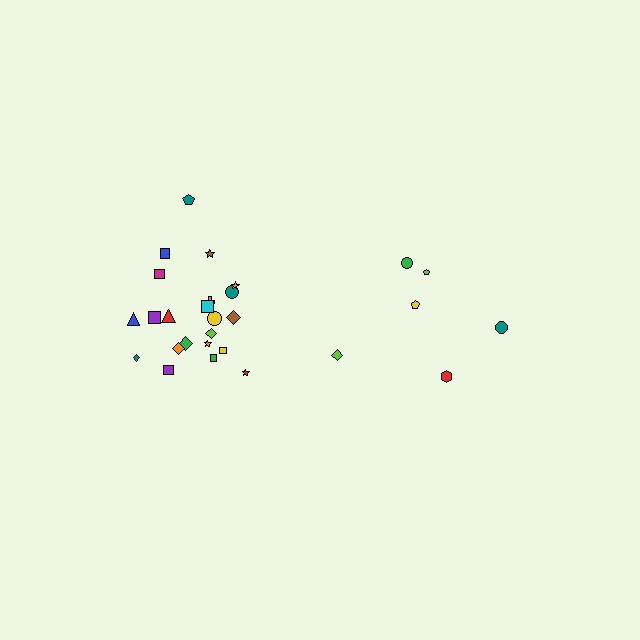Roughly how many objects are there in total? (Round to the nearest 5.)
Roughly 30 objects in total.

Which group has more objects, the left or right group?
The left group.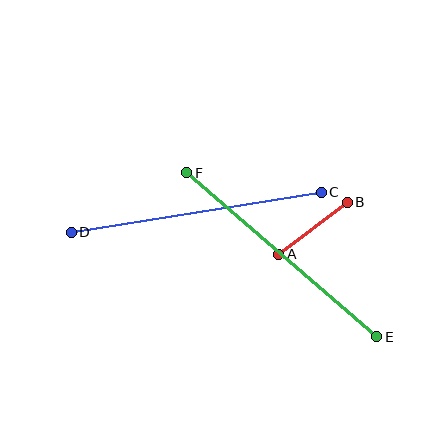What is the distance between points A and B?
The distance is approximately 86 pixels.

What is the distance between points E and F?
The distance is approximately 251 pixels.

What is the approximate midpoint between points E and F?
The midpoint is at approximately (282, 255) pixels.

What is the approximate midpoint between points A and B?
The midpoint is at approximately (313, 228) pixels.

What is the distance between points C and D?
The distance is approximately 253 pixels.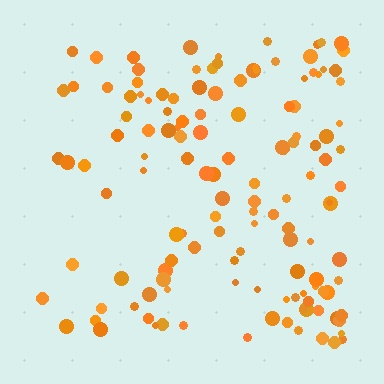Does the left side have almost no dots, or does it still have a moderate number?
Still a moderate number, just noticeably fewer than the right.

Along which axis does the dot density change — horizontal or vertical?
Horizontal.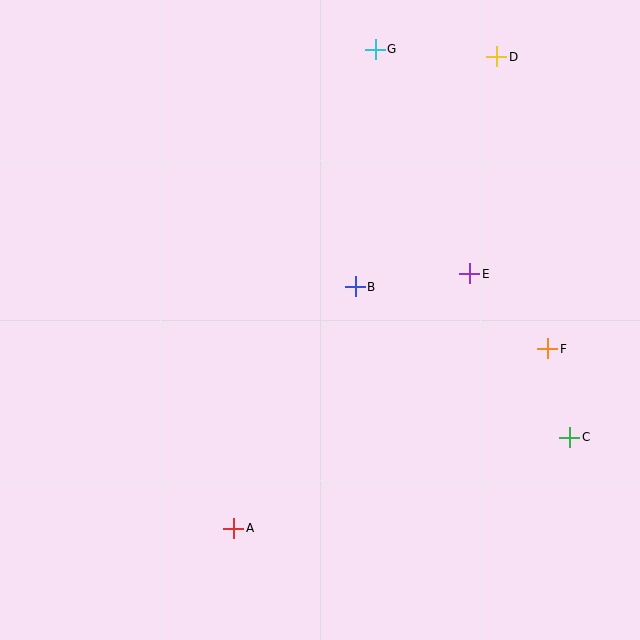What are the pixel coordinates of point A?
Point A is at (234, 528).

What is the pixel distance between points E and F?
The distance between E and F is 108 pixels.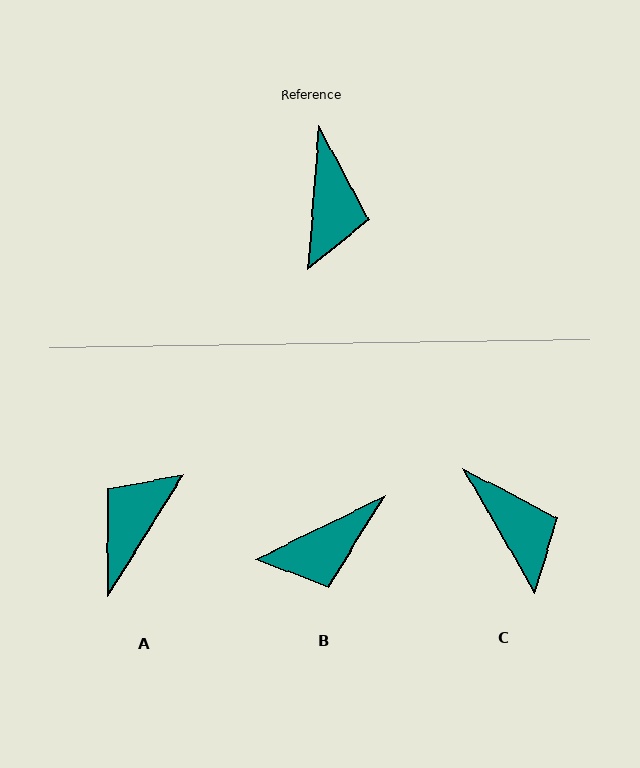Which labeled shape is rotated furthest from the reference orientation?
A, about 152 degrees away.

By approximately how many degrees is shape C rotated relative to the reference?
Approximately 34 degrees counter-clockwise.